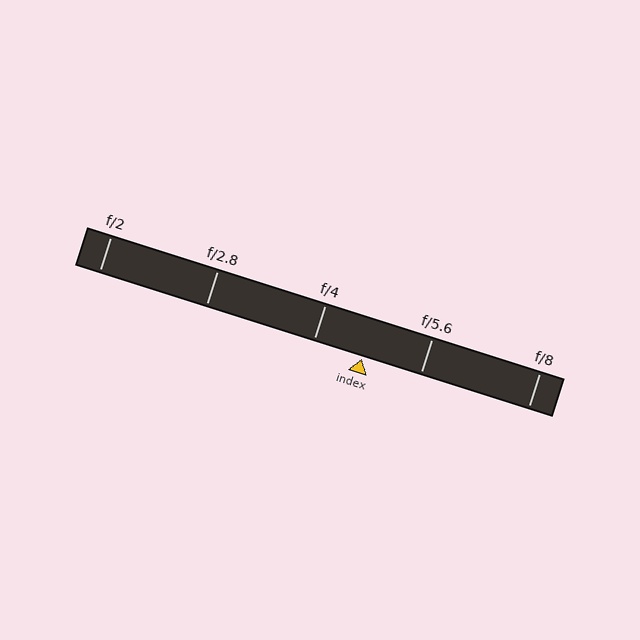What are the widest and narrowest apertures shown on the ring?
The widest aperture shown is f/2 and the narrowest is f/8.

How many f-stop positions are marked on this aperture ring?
There are 5 f-stop positions marked.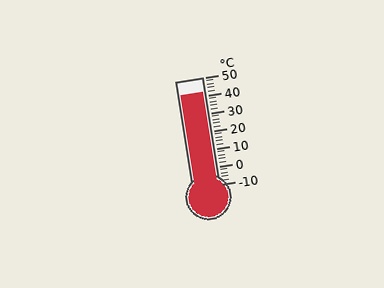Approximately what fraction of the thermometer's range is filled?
The thermometer is filled to approximately 85% of its range.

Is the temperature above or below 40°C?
The temperature is above 40°C.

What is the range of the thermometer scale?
The thermometer scale ranges from -10°C to 50°C.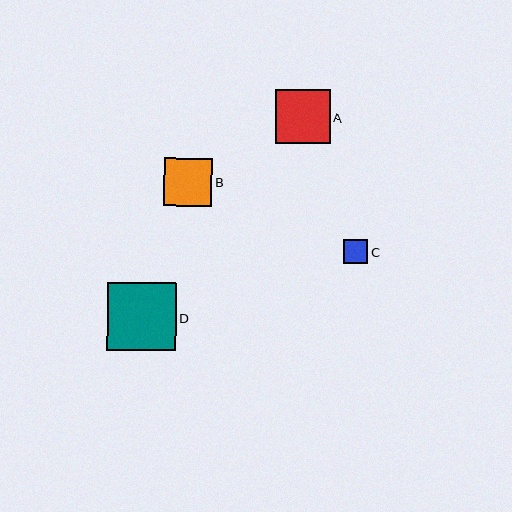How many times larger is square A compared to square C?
Square A is approximately 2.3 times the size of square C.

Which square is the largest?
Square D is the largest with a size of approximately 68 pixels.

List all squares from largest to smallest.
From largest to smallest: D, A, B, C.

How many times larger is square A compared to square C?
Square A is approximately 2.3 times the size of square C.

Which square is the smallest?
Square C is the smallest with a size of approximately 24 pixels.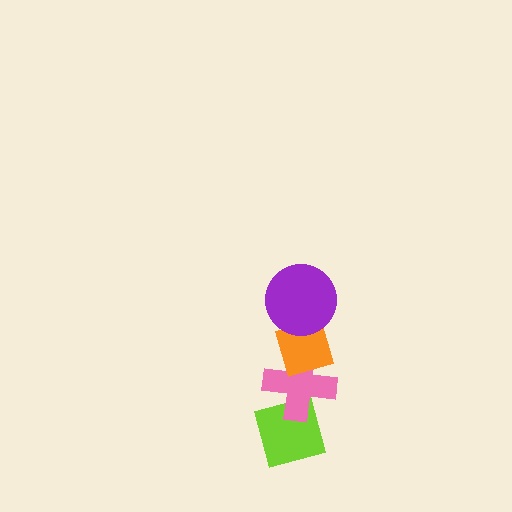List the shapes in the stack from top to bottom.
From top to bottom: the purple circle, the orange diamond, the pink cross, the lime square.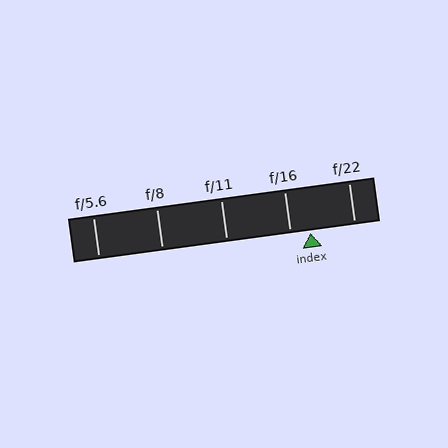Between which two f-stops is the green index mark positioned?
The index mark is between f/16 and f/22.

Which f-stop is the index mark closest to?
The index mark is closest to f/16.